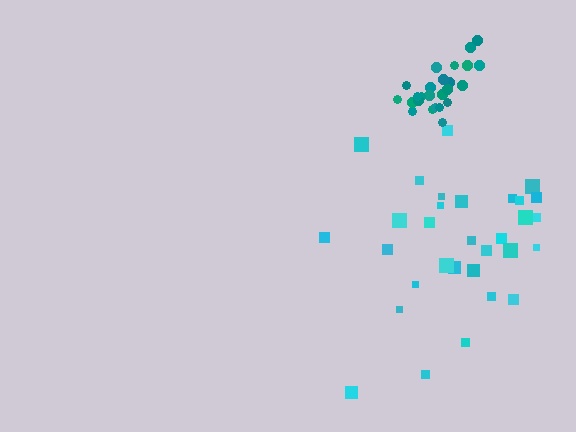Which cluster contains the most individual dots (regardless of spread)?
Cyan (31).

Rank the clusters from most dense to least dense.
teal, cyan.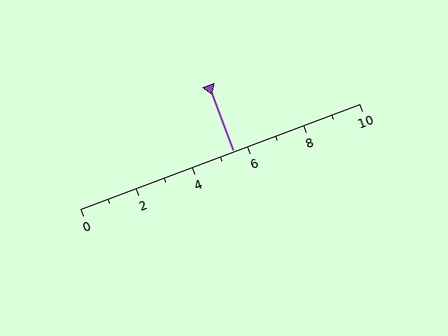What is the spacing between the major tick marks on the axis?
The major ticks are spaced 2 apart.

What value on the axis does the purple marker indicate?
The marker indicates approximately 5.5.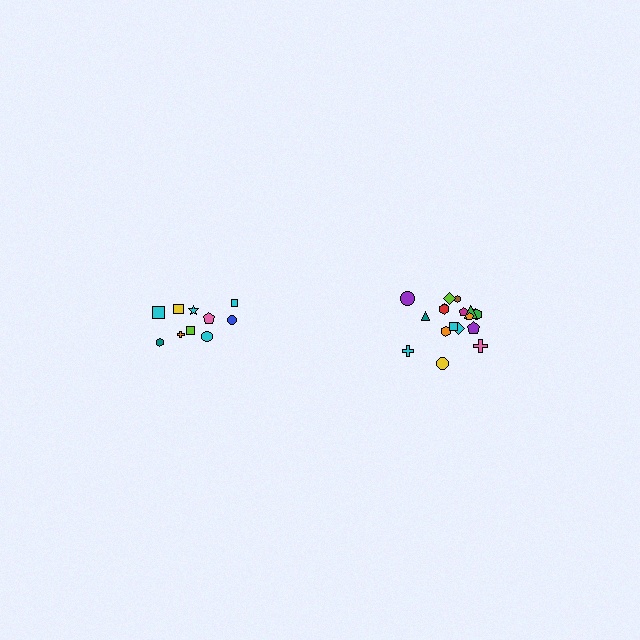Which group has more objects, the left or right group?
The right group.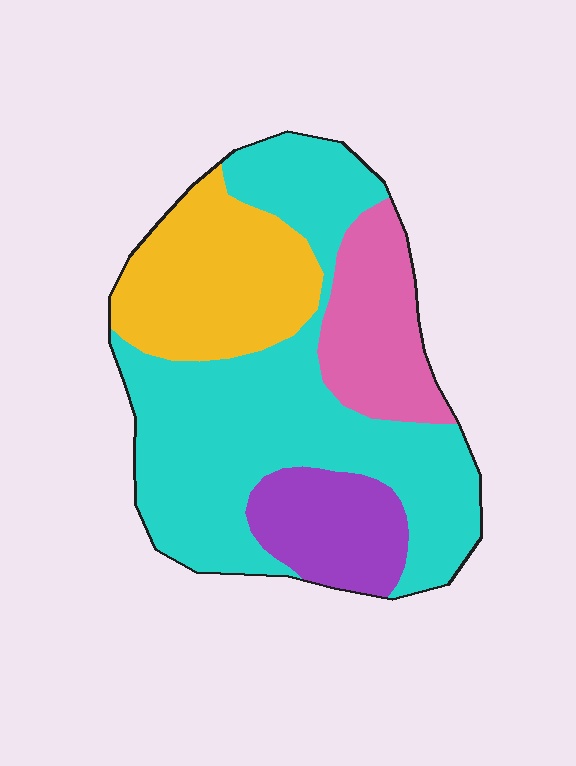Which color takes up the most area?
Cyan, at roughly 50%.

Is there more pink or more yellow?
Yellow.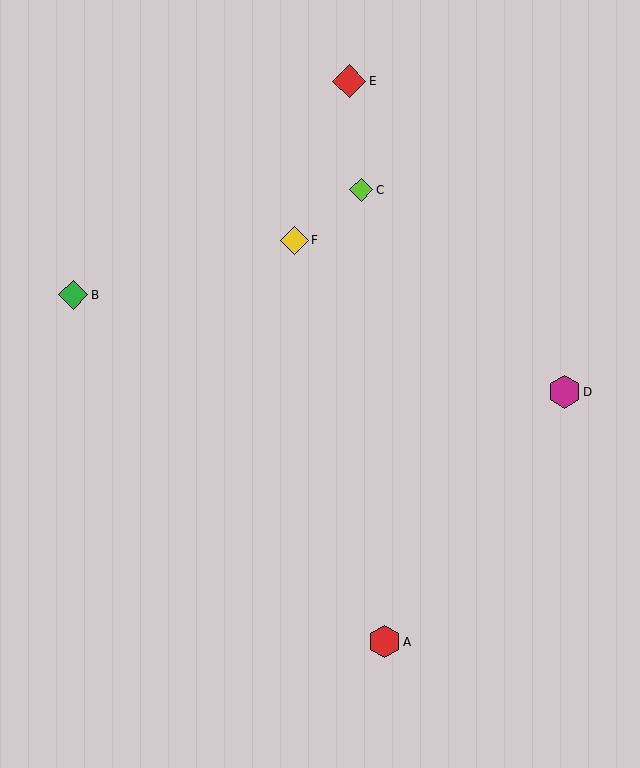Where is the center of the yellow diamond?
The center of the yellow diamond is at (295, 240).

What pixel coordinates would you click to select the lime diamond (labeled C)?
Click at (361, 190) to select the lime diamond C.